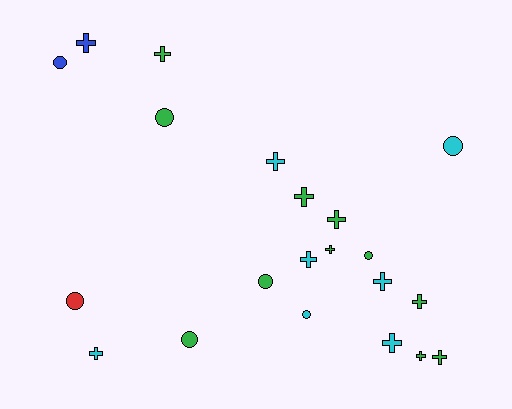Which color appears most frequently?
Green, with 11 objects.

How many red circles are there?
There is 1 red circle.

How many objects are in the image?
There are 21 objects.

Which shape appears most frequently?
Cross, with 13 objects.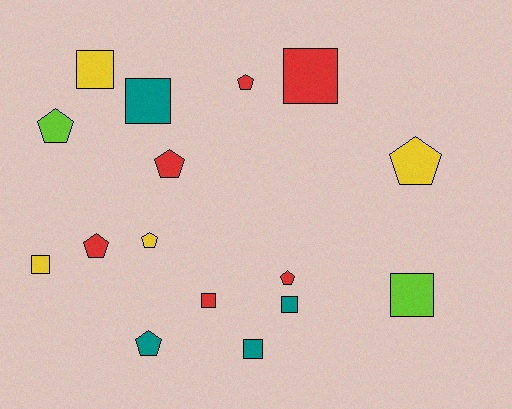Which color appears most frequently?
Red, with 6 objects.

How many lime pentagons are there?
There is 1 lime pentagon.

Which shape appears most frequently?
Square, with 8 objects.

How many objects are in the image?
There are 16 objects.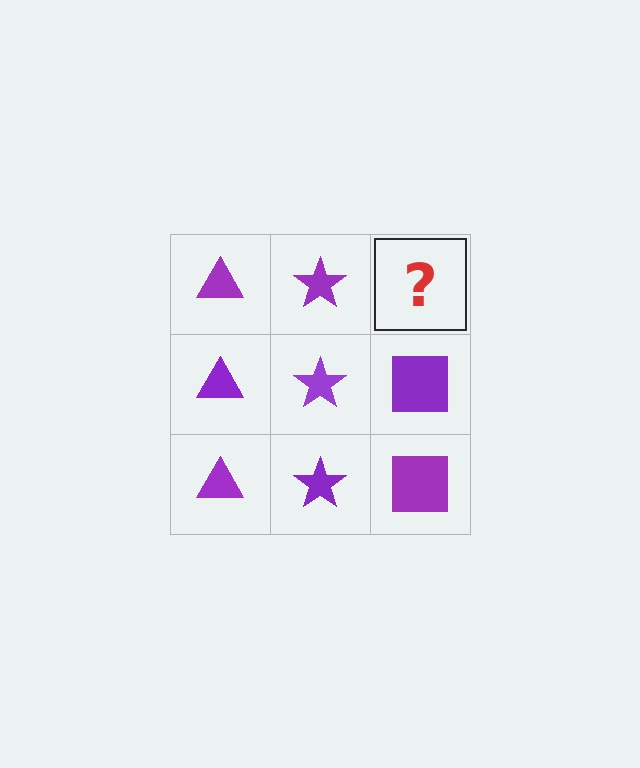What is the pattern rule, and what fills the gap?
The rule is that each column has a consistent shape. The gap should be filled with a purple square.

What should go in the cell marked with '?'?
The missing cell should contain a purple square.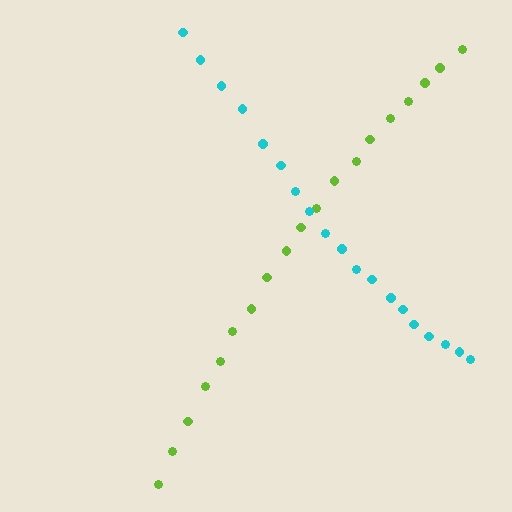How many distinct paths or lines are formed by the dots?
There are 2 distinct paths.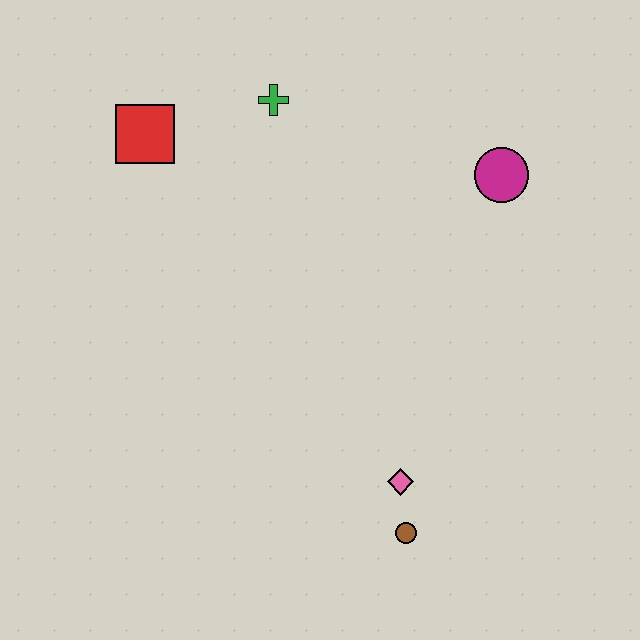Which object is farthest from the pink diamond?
The red square is farthest from the pink diamond.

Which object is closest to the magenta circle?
The green cross is closest to the magenta circle.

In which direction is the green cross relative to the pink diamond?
The green cross is above the pink diamond.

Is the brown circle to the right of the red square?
Yes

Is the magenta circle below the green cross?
Yes